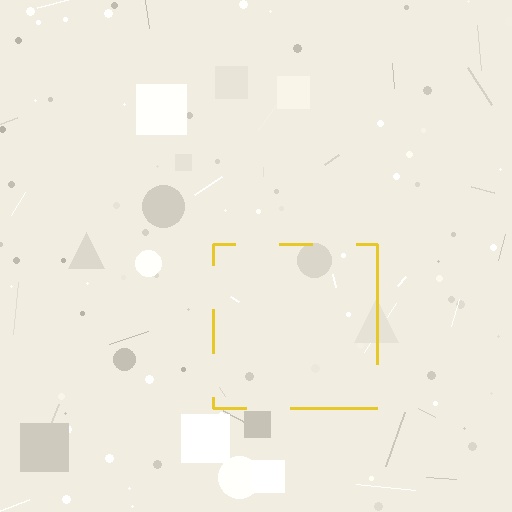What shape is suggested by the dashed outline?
The dashed outline suggests a square.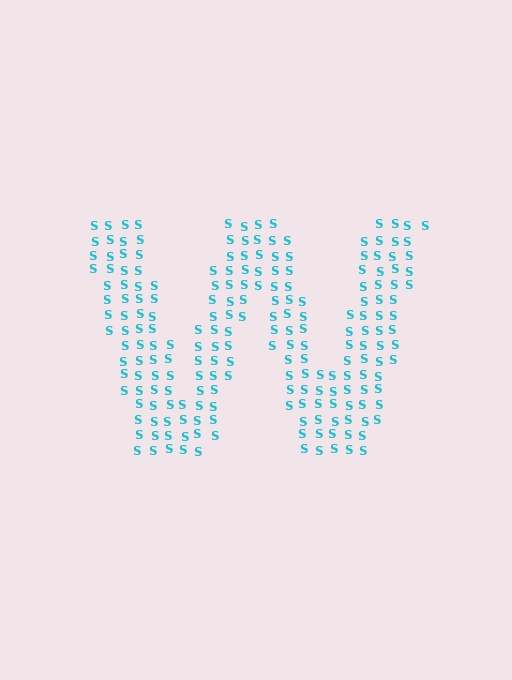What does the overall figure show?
The overall figure shows the letter W.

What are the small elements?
The small elements are letter S's.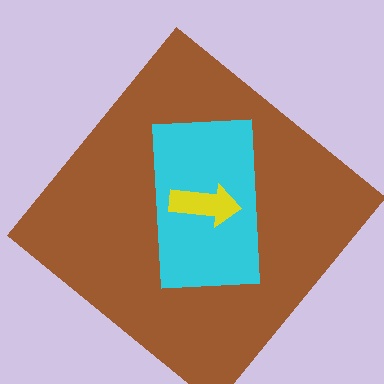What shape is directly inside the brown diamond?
The cyan rectangle.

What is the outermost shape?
The brown diamond.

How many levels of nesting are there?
3.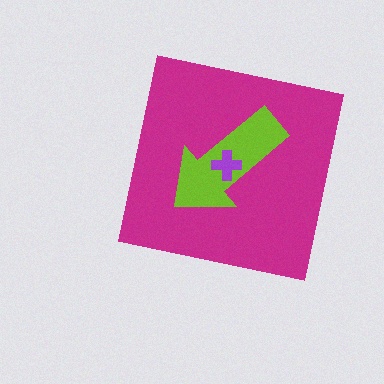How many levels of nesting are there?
3.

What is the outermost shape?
The magenta square.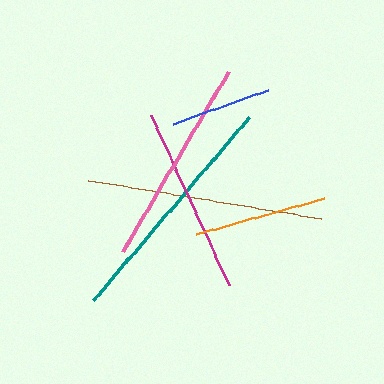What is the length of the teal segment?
The teal segment is approximately 240 pixels long.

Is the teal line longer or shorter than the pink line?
The teal line is longer than the pink line.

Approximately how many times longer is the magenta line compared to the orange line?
The magenta line is approximately 1.4 times the length of the orange line.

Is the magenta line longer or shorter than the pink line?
The pink line is longer than the magenta line.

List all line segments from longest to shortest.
From longest to shortest: teal, brown, pink, magenta, orange, blue.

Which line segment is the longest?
The teal line is the longest at approximately 240 pixels.